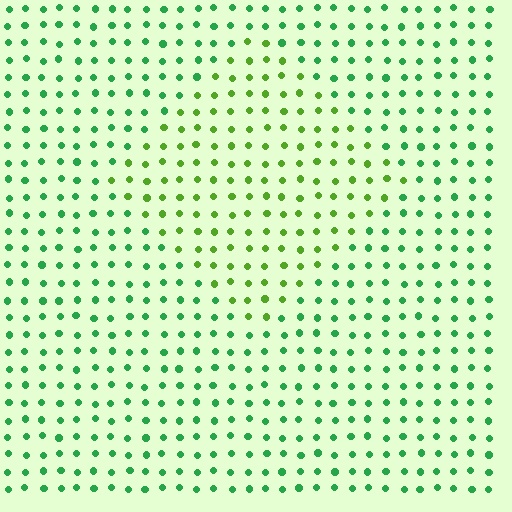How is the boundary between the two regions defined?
The boundary is defined purely by a slight shift in hue (about 37 degrees). Spacing, size, and orientation are identical on both sides.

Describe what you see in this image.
The image is filled with small green elements in a uniform arrangement. A diamond-shaped region is visible where the elements are tinted to a slightly different hue, forming a subtle color boundary.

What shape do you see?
I see a diamond.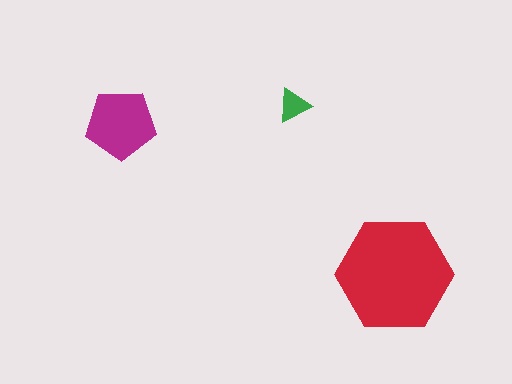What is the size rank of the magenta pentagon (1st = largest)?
2nd.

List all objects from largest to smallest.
The red hexagon, the magenta pentagon, the green triangle.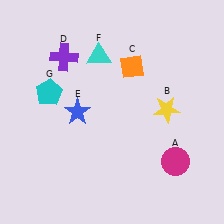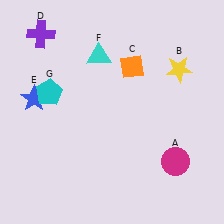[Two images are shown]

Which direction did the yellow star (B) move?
The yellow star (B) moved up.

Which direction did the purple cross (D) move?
The purple cross (D) moved up.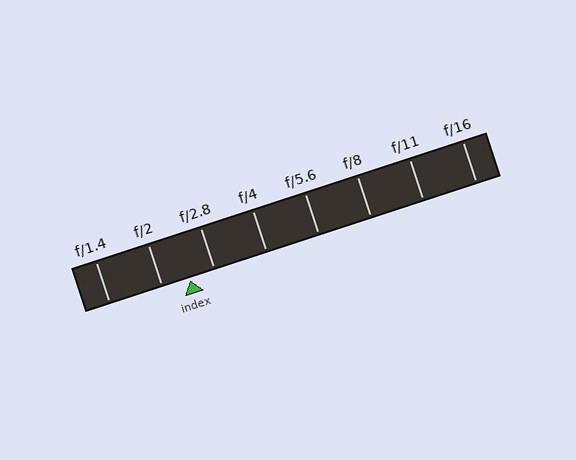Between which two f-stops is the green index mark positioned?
The index mark is between f/2 and f/2.8.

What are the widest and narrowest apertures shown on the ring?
The widest aperture shown is f/1.4 and the narrowest is f/16.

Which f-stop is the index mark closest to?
The index mark is closest to f/2.8.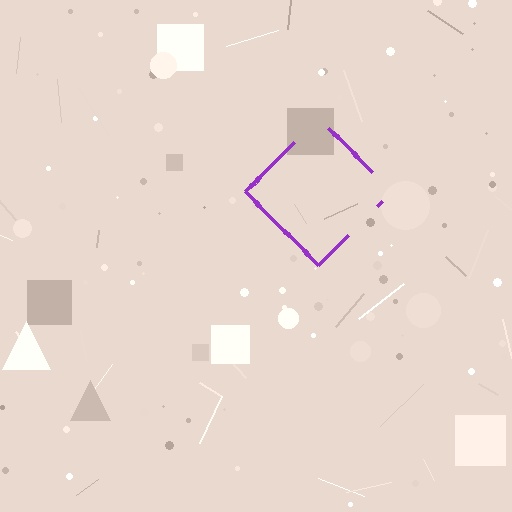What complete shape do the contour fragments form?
The contour fragments form a diamond.